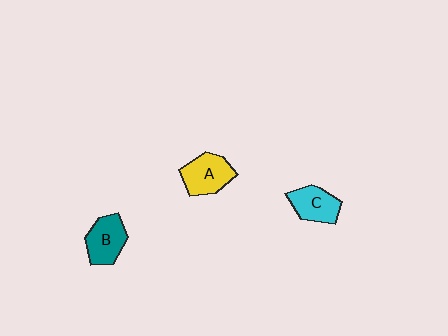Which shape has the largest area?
Shape A (yellow).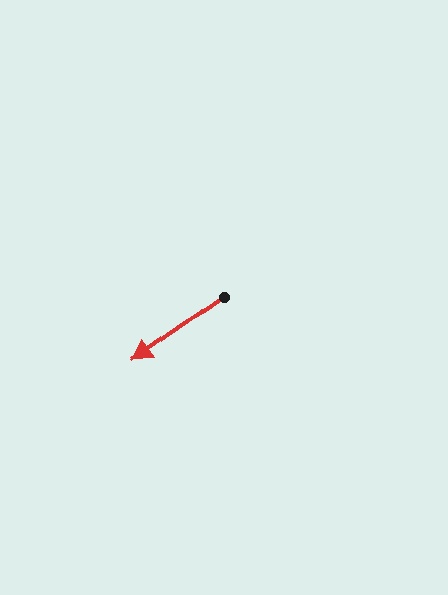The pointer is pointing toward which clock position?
Roughly 8 o'clock.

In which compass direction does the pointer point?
Southwest.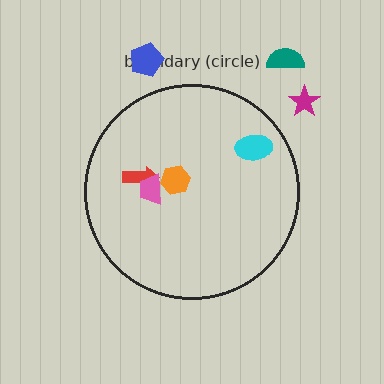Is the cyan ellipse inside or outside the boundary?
Inside.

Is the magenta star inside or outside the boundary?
Outside.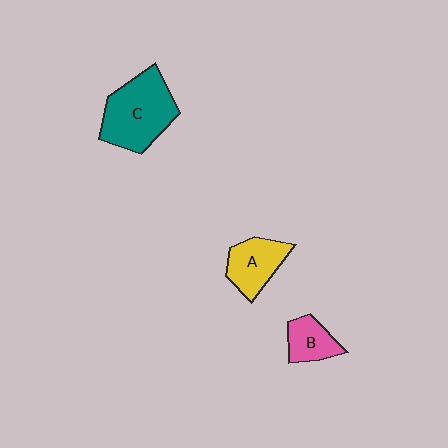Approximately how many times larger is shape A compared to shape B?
Approximately 1.4 times.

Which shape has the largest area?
Shape C (teal).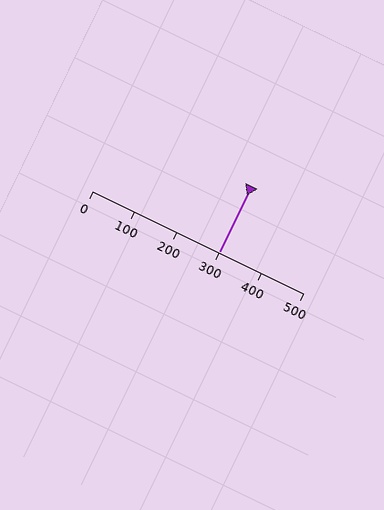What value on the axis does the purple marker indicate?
The marker indicates approximately 300.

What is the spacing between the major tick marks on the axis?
The major ticks are spaced 100 apart.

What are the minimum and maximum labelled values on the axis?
The axis runs from 0 to 500.